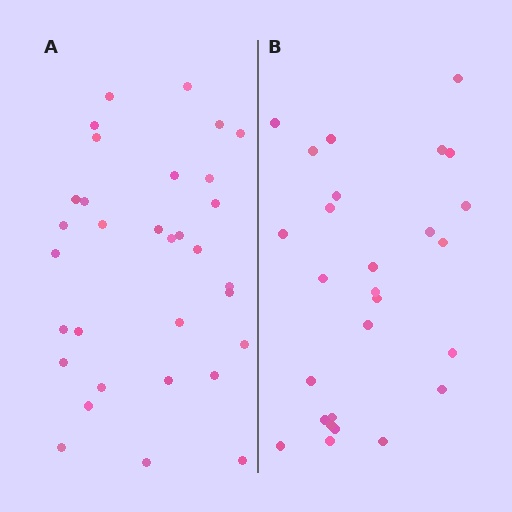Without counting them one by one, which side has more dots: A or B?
Region A (the left region) has more dots.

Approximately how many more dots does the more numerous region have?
Region A has about 5 more dots than region B.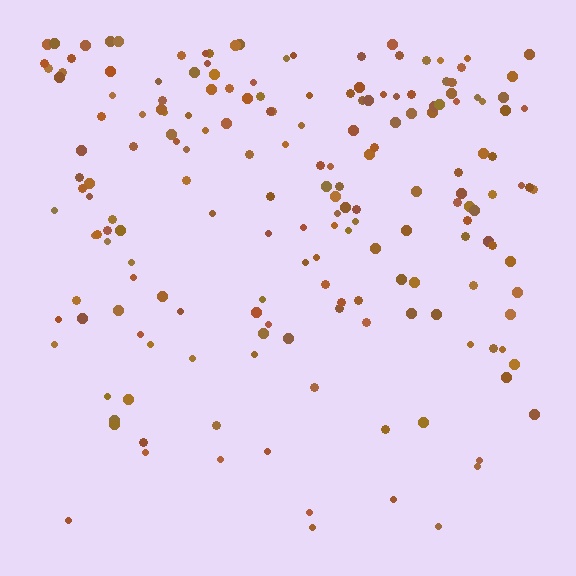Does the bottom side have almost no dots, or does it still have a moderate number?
Still a moderate number, just noticeably fewer than the top.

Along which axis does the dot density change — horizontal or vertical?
Vertical.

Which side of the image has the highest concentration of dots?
The top.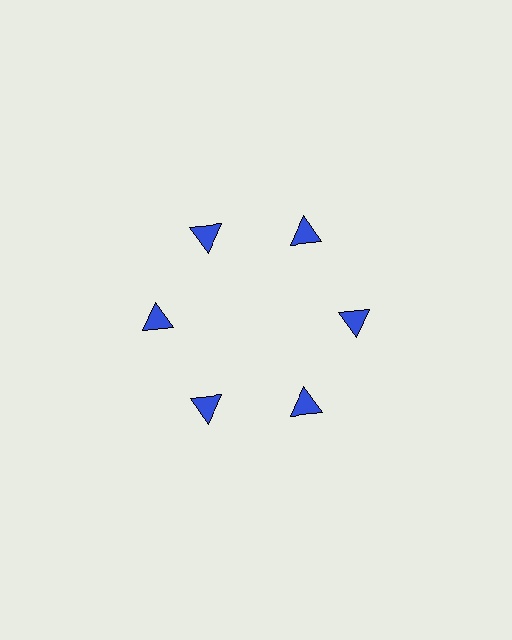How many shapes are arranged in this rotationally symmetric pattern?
There are 6 shapes, arranged in 6 groups of 1.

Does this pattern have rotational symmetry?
Yes, this pattern has 6-fold rotational symmetry. It looks the same after rotating 60 degrees around the center.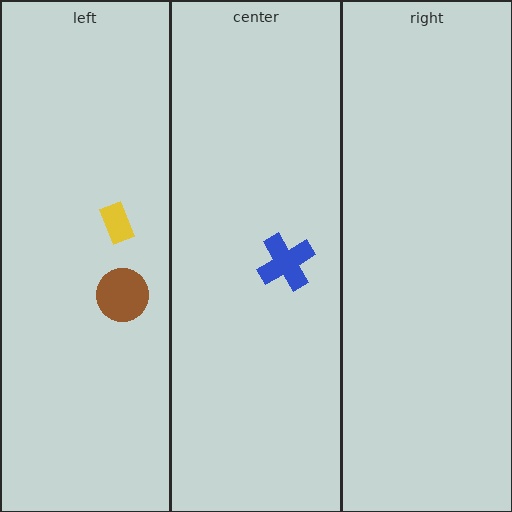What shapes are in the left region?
The yellow rectangle, the brown circle.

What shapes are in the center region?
The blue cross.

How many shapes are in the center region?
1.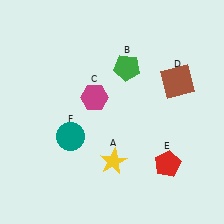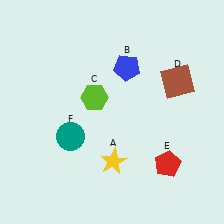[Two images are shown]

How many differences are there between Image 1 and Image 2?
There are 2 differences between the two images.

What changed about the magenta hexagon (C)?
In Image 1, C is magenta. In Image 2, it changed to lime.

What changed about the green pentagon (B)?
In Image 1, B is green. In Image 2, it changed to blue.